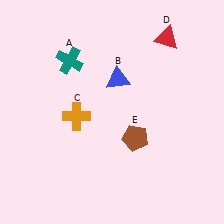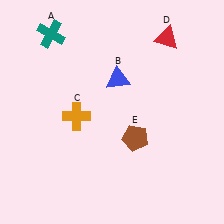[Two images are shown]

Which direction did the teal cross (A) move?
The teal cross (A) moved up.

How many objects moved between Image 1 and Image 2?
1 object moved between the two images.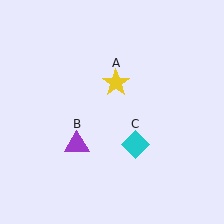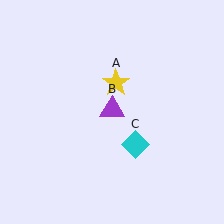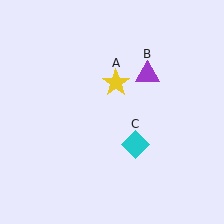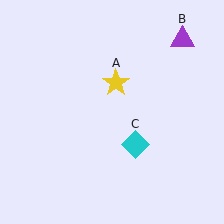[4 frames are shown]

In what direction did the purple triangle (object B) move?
The purple triangle (object B) moved up and to the right.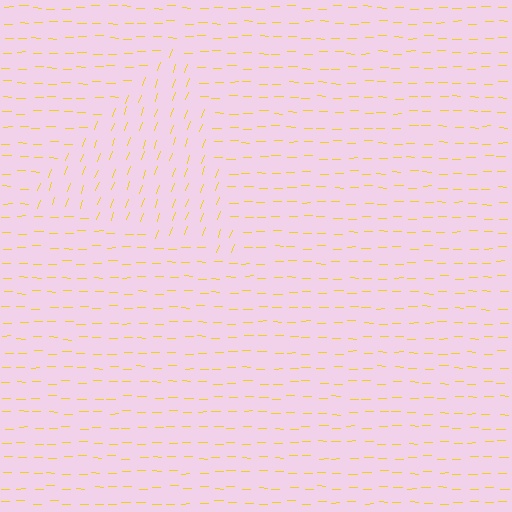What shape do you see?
I see a triangle.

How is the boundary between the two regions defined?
The boundary is defined purely by a change in line orientation (approximately 71 degrees difference). All lines are the same color and thickness.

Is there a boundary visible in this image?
Yes, there is a texture boundary formed by a change in line orientation.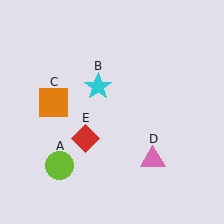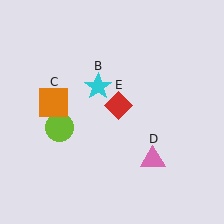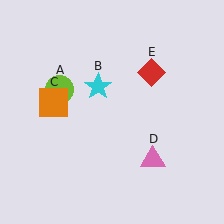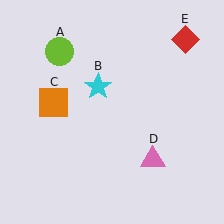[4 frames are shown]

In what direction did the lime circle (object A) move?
The lime circle (object A) moved up.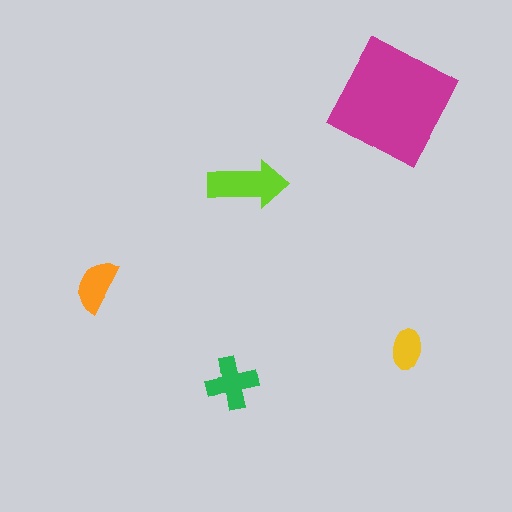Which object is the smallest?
The yellow ellipse.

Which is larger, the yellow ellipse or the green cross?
The green cross.